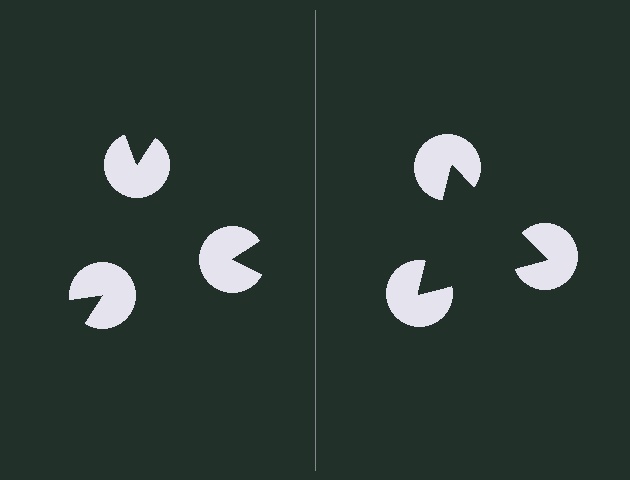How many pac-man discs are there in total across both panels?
6 — 3 on each side.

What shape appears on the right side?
An illusory triangle.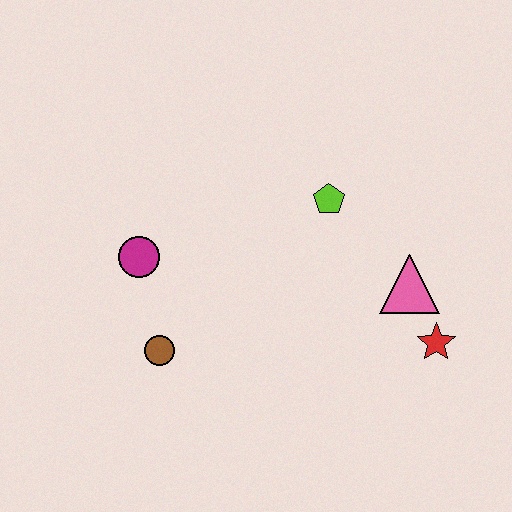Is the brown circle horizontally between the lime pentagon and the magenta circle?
Yes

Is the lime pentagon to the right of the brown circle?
Yes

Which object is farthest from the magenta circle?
The red star is farthest from the magenta circle.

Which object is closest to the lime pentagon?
The pink triangle is closest to the lime pentagon.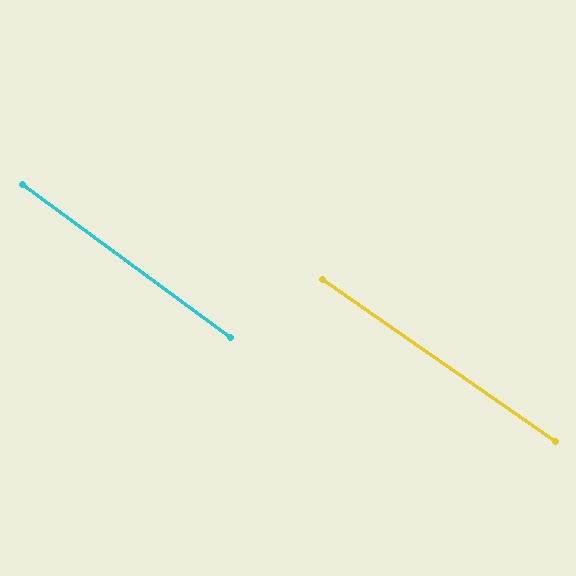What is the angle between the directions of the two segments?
Approximately 1 degree.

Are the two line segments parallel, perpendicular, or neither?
Parallel — their directions differ by only 1.5°.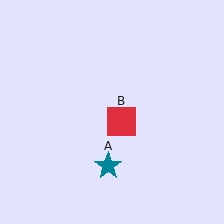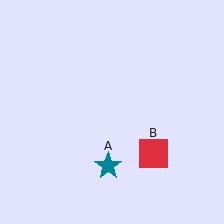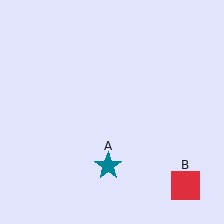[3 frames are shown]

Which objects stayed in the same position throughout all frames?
Teal star (object A) remained stationary.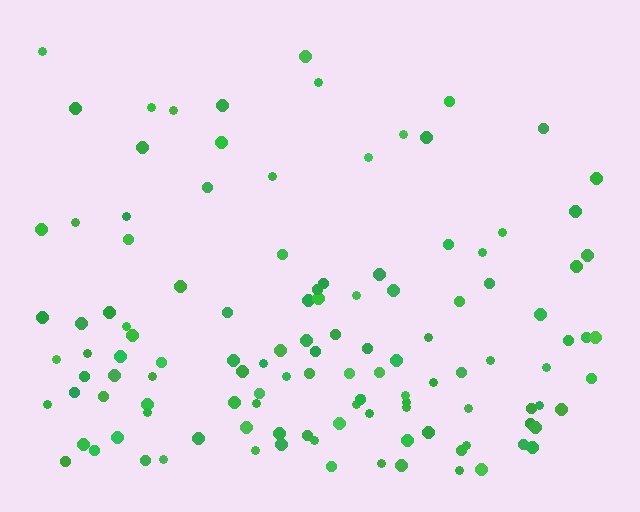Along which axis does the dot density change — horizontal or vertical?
Vertical.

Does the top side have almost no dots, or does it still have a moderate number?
Still a moderate number, just noticeably fewer than the bottom.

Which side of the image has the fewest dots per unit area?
The top.